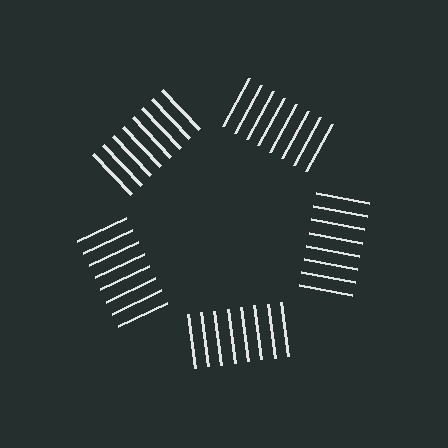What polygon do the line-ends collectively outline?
An illusory pentagon — the line segments terminate on its edges but no continuous stroke is drawn.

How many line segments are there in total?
40 — 8 along each of the 5 edges.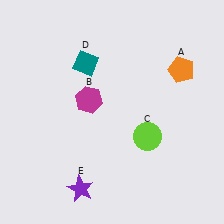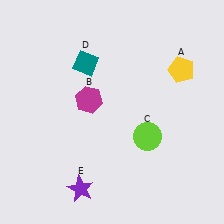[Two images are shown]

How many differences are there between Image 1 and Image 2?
There is 1 difference between the two images.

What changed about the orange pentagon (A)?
In Image 1, A is orange. In Image 2, it changed to yellow.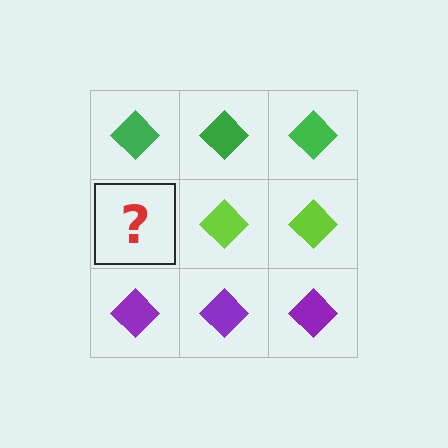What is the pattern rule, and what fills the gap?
The rule is that each row has a consistent color. The gap should be filled with a lime diamond.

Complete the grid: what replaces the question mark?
The question mark should be replaced with a lime diamond.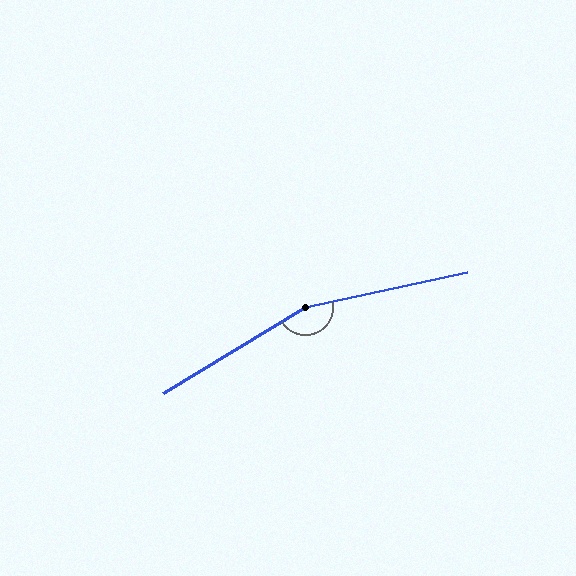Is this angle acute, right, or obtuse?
It is obtuse.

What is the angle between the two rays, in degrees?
Approximately 161 degrees.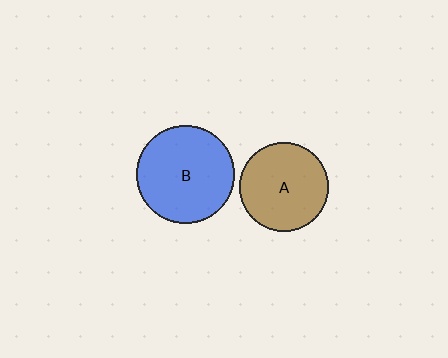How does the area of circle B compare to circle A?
Approximately 1.2 times.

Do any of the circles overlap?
No, none of the circles overlap.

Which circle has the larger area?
Circle B (blue).